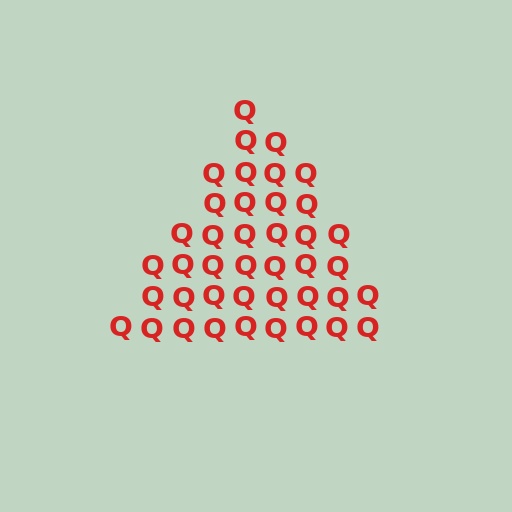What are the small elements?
The small elements are letter Q's.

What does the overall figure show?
The overall figure shows a triangle.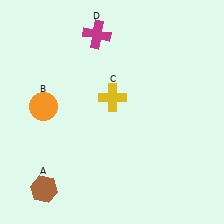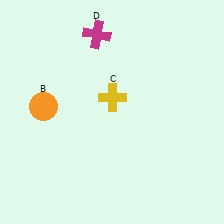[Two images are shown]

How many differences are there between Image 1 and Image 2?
There is 1 difference between the two images.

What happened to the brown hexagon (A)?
The brown hexagon (A) was removed in Image 2. It was in the bottom-left area of Image 1.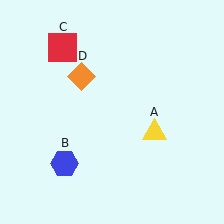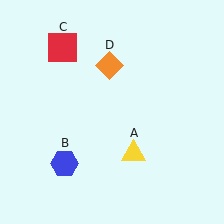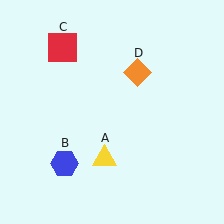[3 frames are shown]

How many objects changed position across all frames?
2 objects changed position: yellow triangle (object A), orange diamond (object D).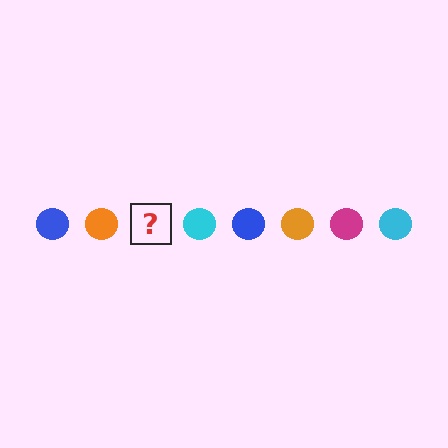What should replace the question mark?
The question mark should be replaced with a magenta circle.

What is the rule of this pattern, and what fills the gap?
The rule is that the pattern cycles through blue, orange, magenta, cyan circles. The gap should be filled with a magenta circle.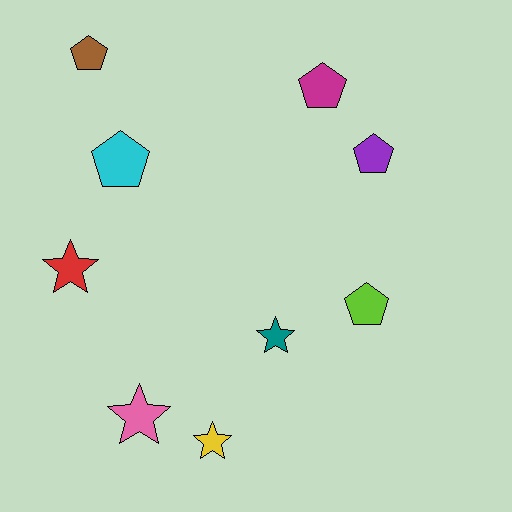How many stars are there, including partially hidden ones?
There are 4 stars.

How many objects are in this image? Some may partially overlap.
There are 9 objects.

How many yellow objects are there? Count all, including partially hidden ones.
There is 1 yellow object.